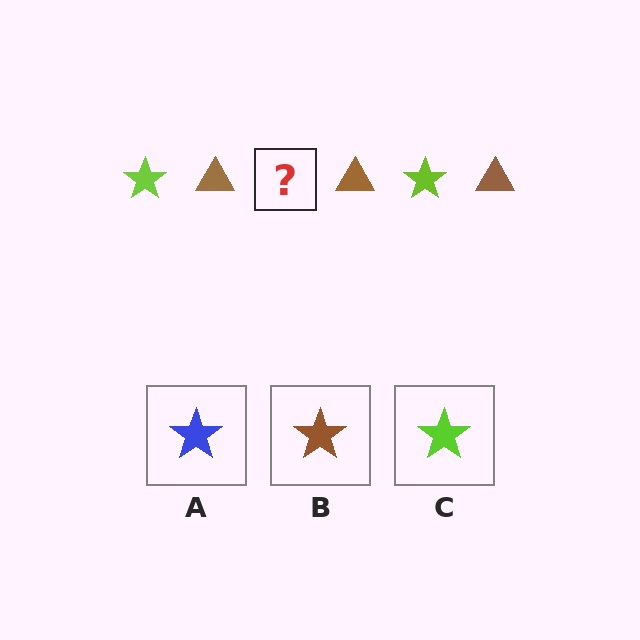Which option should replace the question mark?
Option C.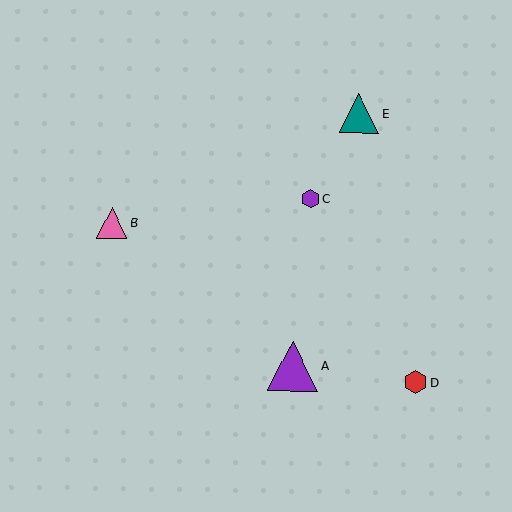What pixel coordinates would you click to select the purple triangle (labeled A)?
Click at (293, 366) to select the purple triangle A.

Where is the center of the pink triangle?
The center of the pink triangle is at (112, 223).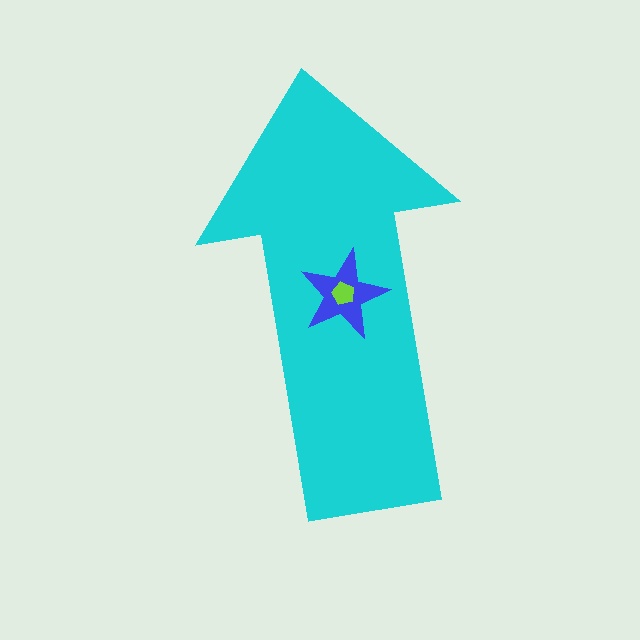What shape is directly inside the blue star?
The lime pentagon.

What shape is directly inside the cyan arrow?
The blue star.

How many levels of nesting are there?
3.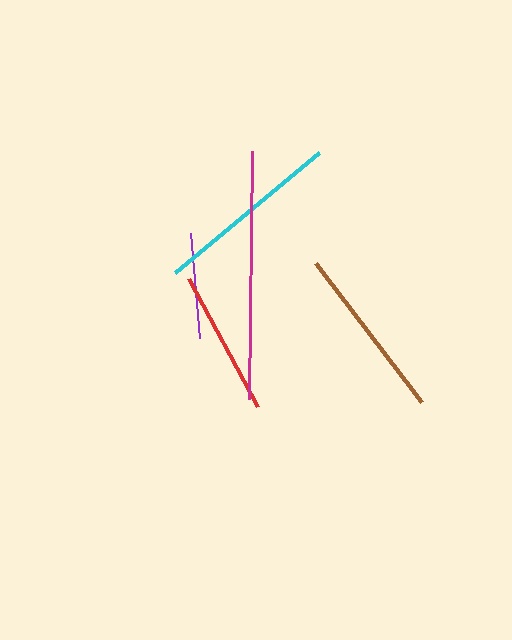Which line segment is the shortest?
The purple line is the shortest at approximately 105 pixels.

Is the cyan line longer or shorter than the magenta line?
The magenta line is longer than the cyan line.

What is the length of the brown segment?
The brown segment is approximately 175 pixels long.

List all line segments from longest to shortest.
From longest to shortest: magenta, cyan, brown, red, purple.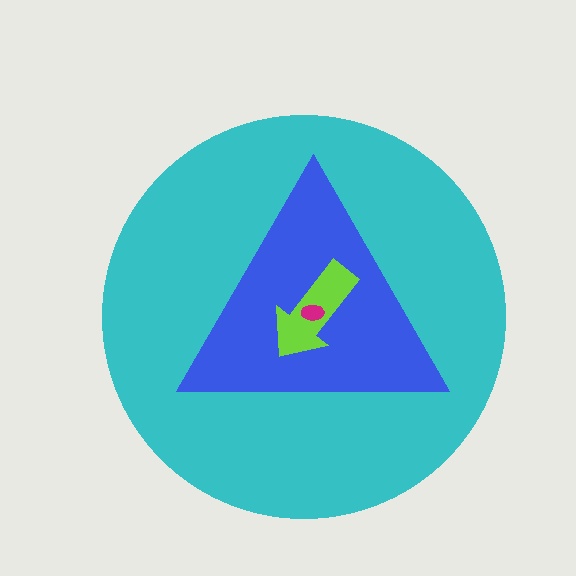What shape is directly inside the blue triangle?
The lime arrow.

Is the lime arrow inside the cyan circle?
Yes.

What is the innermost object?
The magenta ellipse.